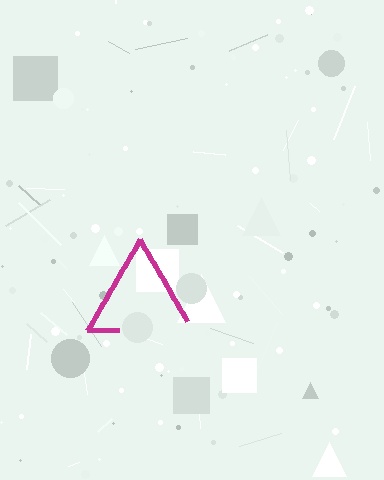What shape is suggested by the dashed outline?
The dashed outline suggests a triangle.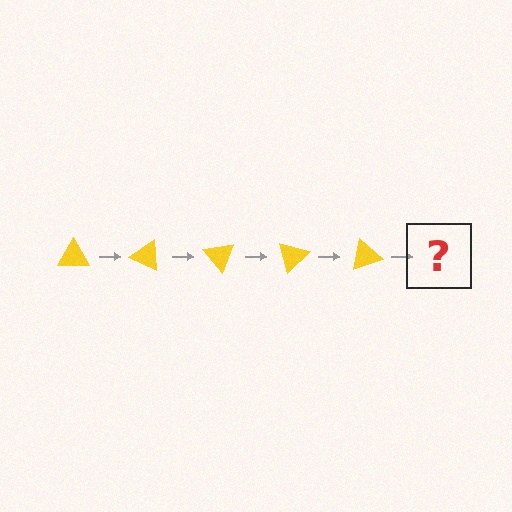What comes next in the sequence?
The next element should be a yellow triangle rotated 125 degrees.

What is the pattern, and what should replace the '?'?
The pattern is that the triangle rotates 25 degrees each step. The '?' should be a yellow triangle rotated 125 degrees.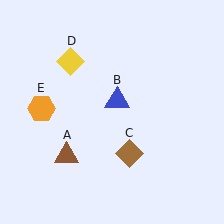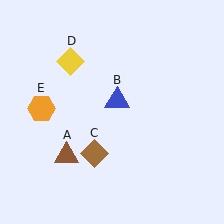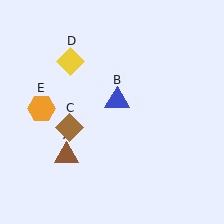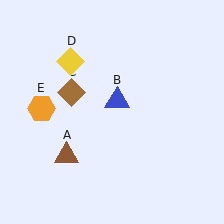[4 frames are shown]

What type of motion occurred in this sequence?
The brown diamond (object C) rotated clockwise around the center of the scene.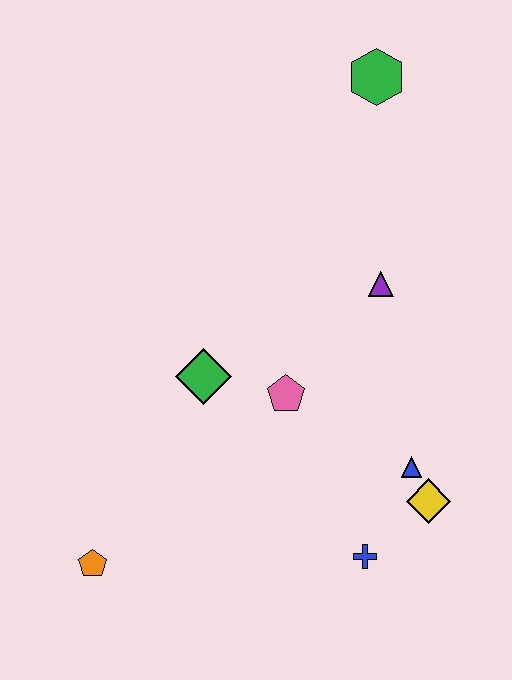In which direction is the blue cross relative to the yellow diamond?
The blue cross is to the left of the yellow diamond.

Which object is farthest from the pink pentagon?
The green hexagon is farthest from the pink pentagon.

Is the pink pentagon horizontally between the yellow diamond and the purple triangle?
No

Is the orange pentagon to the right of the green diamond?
No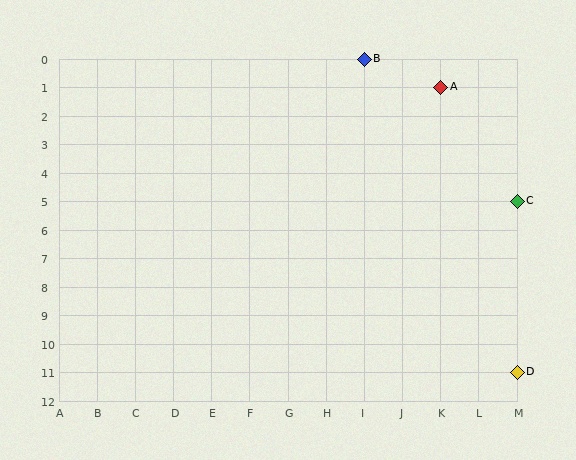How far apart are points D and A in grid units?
Points D and A are 2 columns and 10 rows apart (about 10.2 grid units diagonally).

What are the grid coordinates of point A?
Point A is at grid coordinates (K, 1).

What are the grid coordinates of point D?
Point D is at grid coordinates (M, 11).